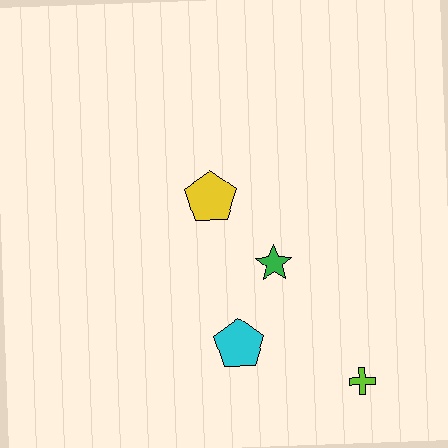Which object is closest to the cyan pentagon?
The green star is closest to the cyan pentagon.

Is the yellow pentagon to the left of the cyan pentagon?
Yes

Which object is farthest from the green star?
The lime cross is farthest from the green star.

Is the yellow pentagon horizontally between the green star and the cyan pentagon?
No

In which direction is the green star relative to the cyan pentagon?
The green star is above the cyan pentagon.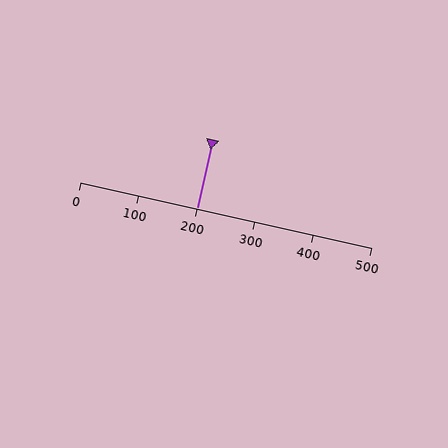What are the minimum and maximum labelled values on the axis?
The axis runs from 0 to 500.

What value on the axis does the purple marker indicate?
The marker indicates approximately 200.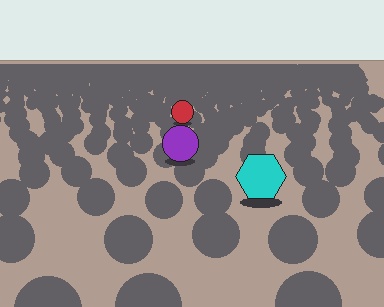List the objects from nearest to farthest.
From nearest to farthest: the cyan hexagon, the purple circle, the red circle.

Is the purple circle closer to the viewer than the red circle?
Yes. The purple circle is closer — you can tell from the texture gradient: the ground texture is coarser near it.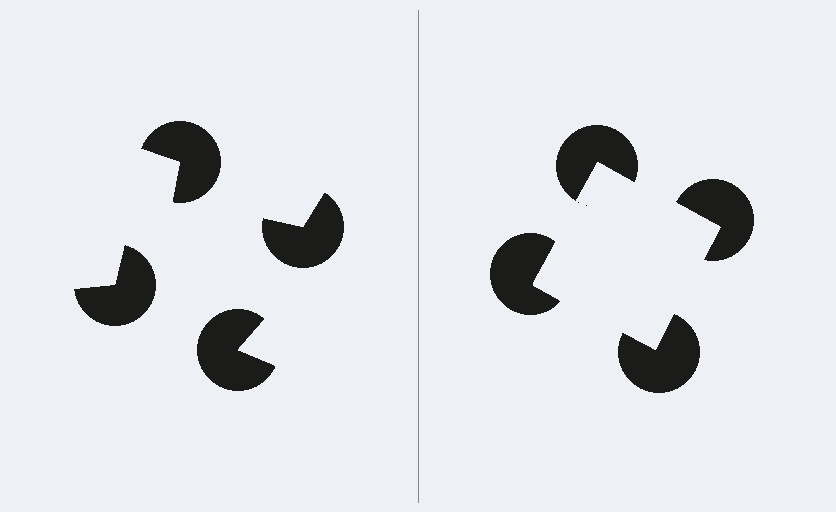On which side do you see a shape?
An illusory square appears on the right side. On the left side the wedge cuts are rotated, so no coherent shape forms.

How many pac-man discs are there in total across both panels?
8 — 4 on each side.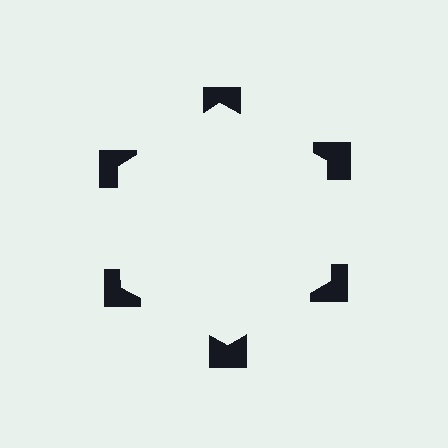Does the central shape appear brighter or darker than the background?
It typically appears slightly brighter than the background, even though no actual brightness change is drawn.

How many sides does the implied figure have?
6 sides.